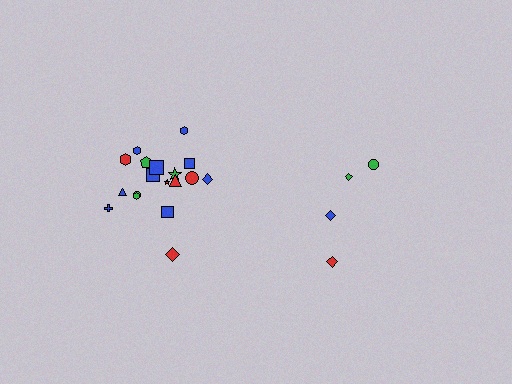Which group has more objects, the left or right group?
The left group.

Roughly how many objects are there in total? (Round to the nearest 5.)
Roughly 20 objects in total.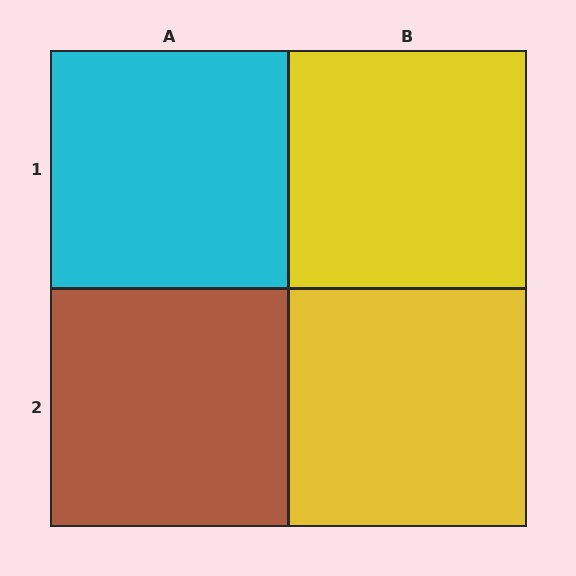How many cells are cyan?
1 cell is cyan.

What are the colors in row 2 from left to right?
Brown, yellow.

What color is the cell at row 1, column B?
Yellow.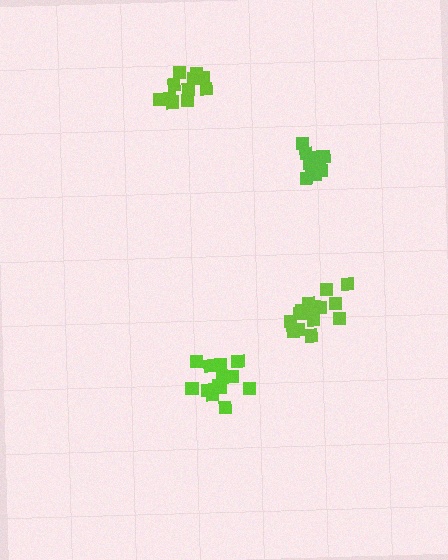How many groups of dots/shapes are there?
There are 4 groups.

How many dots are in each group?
Group 1: 13 dots, Group 2: 11 dots, Group 3: 14 dots, Group 4: 10 dots (48 total).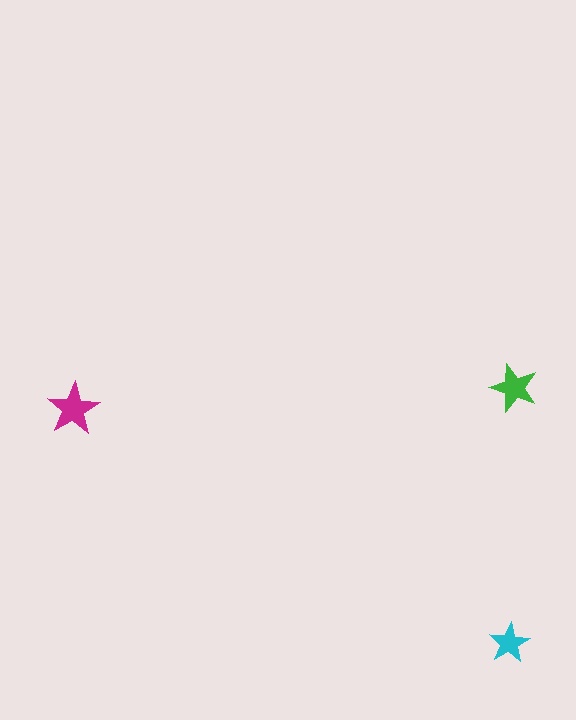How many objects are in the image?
There are 3 objects in the image.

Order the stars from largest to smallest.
the magenta one, the green one, the cyan one.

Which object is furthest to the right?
The green star is rightmost.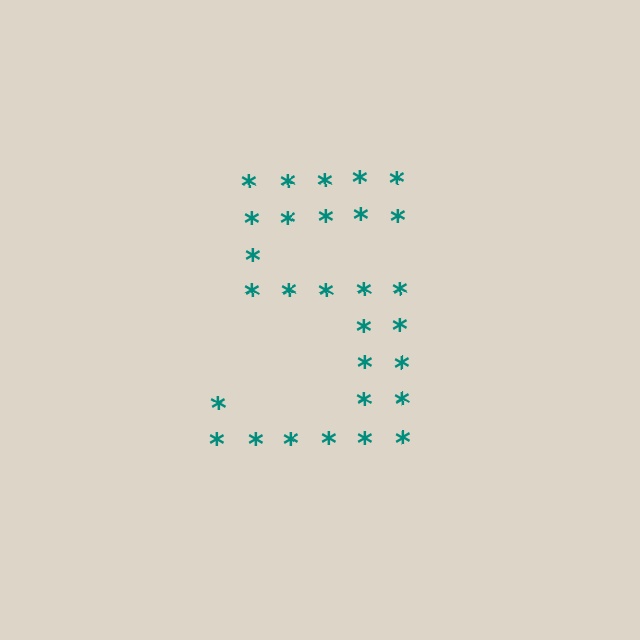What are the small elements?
The small elements are asterisks.